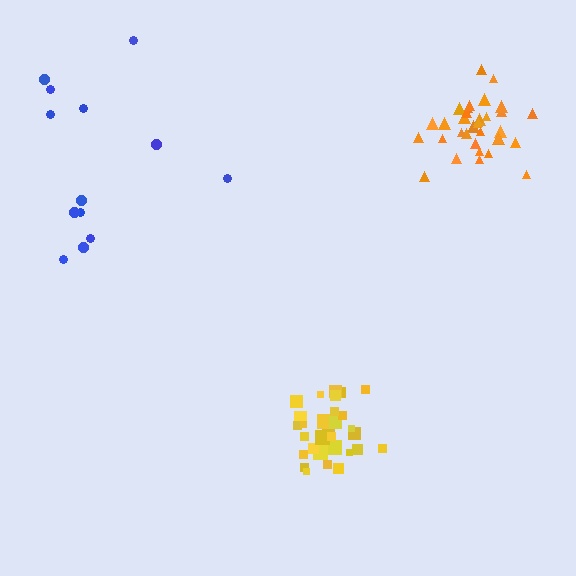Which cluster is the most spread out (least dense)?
Blue.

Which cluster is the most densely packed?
Orange.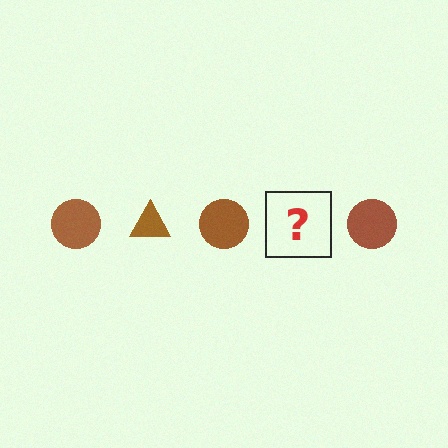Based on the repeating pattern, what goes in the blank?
The blank should be a brown triangle.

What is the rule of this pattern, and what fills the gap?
The rule is that the pattern cycles through circle, triangle shapes in brown. The gap should be filled with a brown triangle.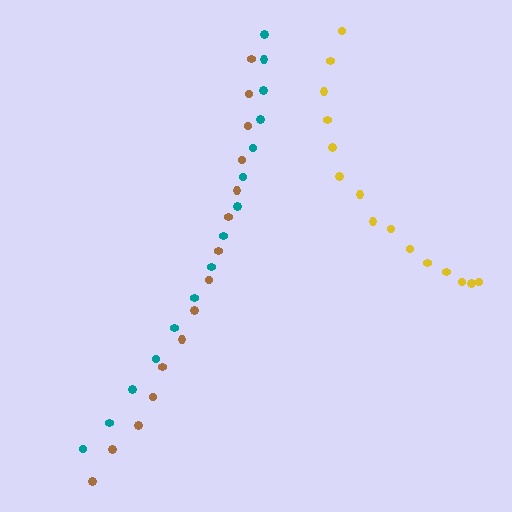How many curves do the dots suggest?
There are 3 distinct paths.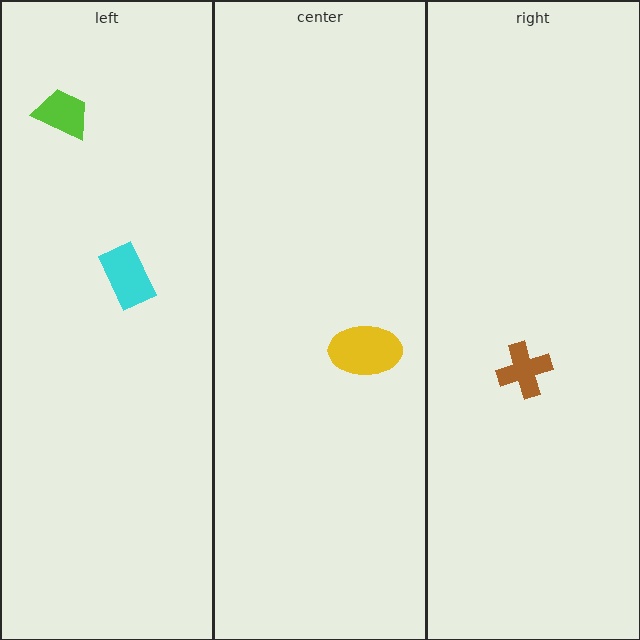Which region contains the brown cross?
The right region.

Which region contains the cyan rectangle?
The left region.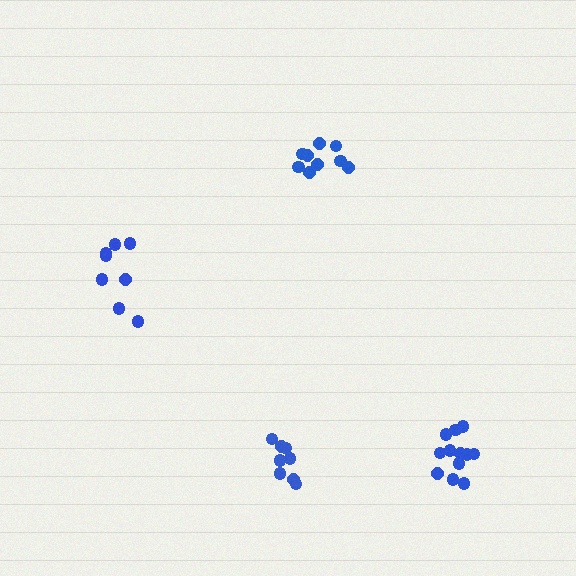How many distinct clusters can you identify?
There are 4 distinct clusters.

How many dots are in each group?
Group 1: 9 dots, Group 2: 12 dots, Group 3: 8 dots, Group 4: 9 dots (38 total).